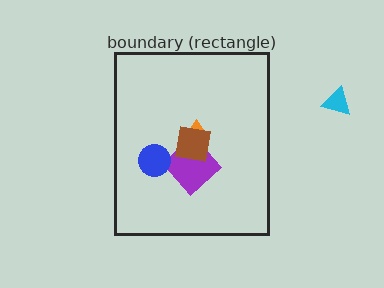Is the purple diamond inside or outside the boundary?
Inside.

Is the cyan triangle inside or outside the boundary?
Outside.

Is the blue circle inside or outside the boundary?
Inside.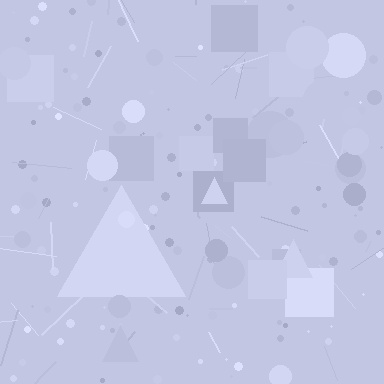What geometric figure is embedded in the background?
A triangle is embedded in the background.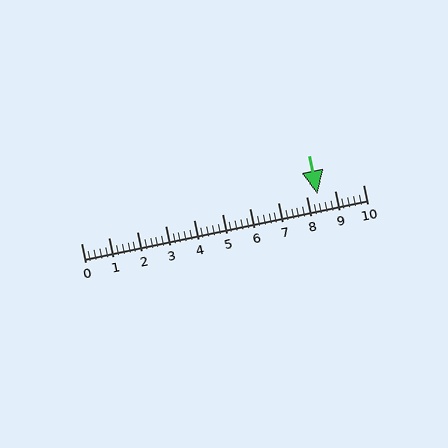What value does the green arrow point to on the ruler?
The green arrow points to approximately 8.4.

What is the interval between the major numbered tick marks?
The major tick marks are spaced 1 units apart.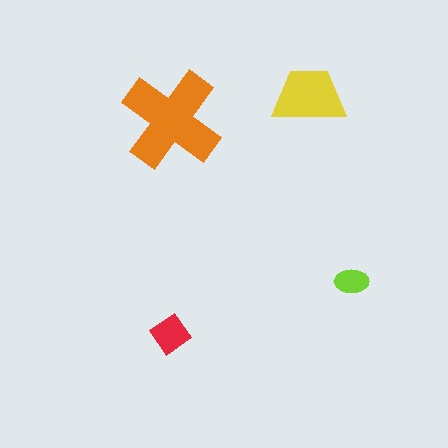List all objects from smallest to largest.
The lime ellipse, the red diamond, the yellow trapezoid, the orange cross.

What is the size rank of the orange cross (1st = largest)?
1st.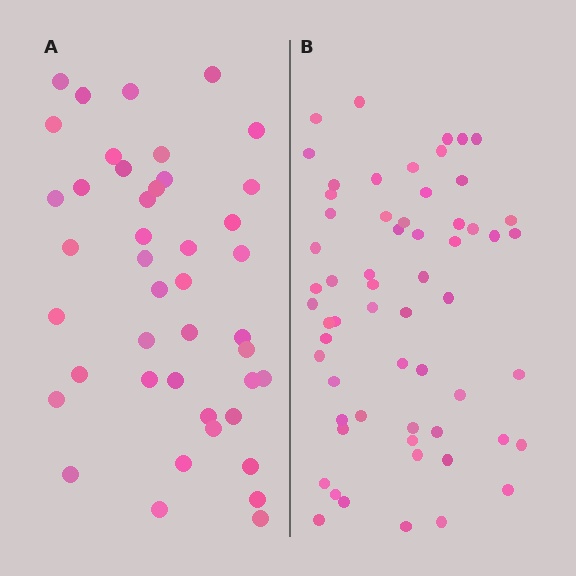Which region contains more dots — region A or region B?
Region B (the right region) has more dots.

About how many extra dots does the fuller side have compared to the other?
Region B has approximately 15 more dots than region A.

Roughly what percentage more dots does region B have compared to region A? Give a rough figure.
About 40% more.